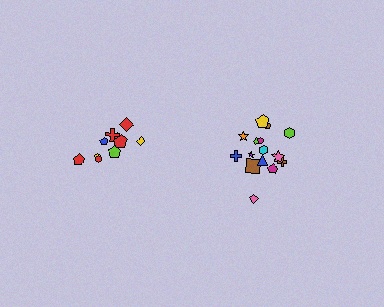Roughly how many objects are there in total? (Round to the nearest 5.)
Roughly 25 objects in total.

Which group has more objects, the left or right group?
The right group.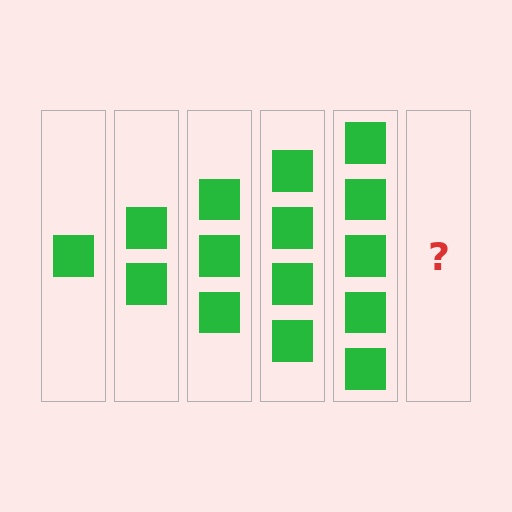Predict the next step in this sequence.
The next step is 6 squares.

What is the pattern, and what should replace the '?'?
The pattern is that each step adds one more square. The '?' should be 6 squares.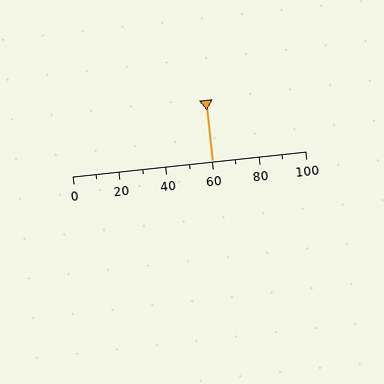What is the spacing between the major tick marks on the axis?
The major ticks are spaced 20 apart.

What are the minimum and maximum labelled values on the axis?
The axis runs from 0 to 100.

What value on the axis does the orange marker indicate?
The marker indicates approximately 60.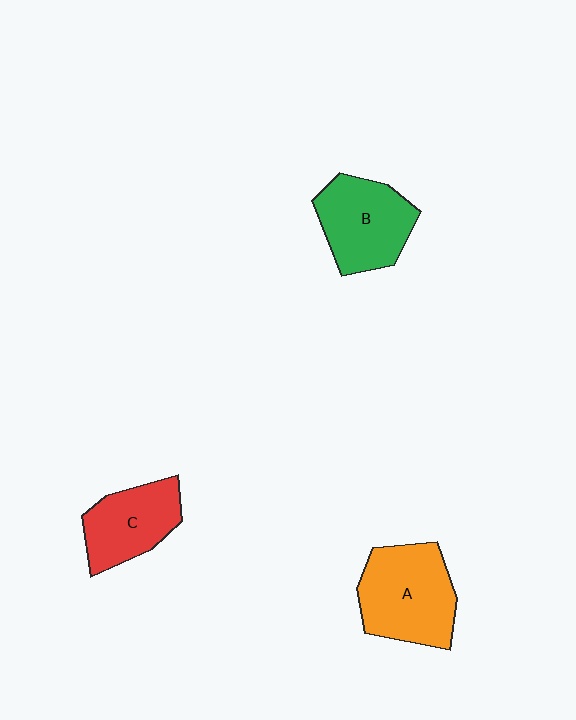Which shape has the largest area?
Shape A (orange).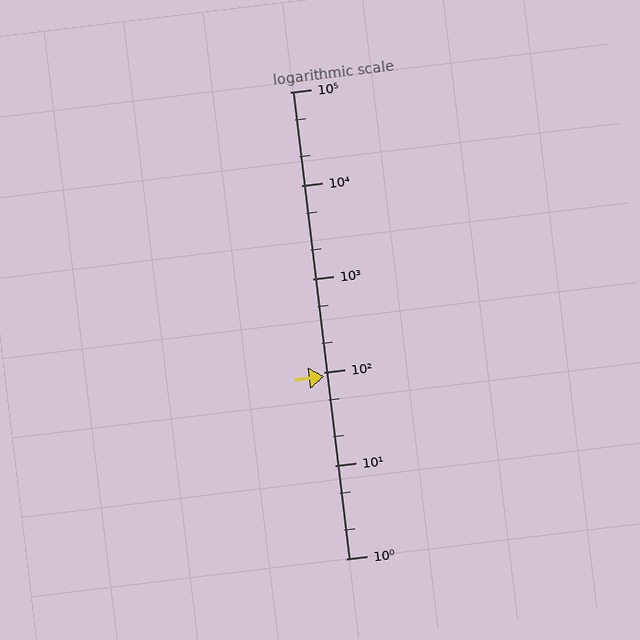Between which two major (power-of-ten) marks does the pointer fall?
The pointer is between 10 and 100.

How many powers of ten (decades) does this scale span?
The scale spans 5 decades, from 1 to 100000.